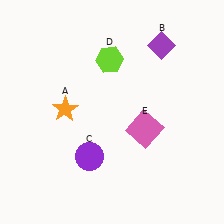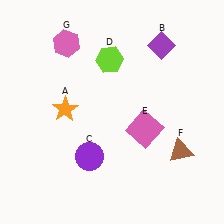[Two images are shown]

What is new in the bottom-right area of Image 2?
A brown triangle (F) was added in the bottom-right area of Image 2.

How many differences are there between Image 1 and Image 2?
There are 2 differences between the two images.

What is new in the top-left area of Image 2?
A pink hexagon (G) was added in the top-left area of Image 2.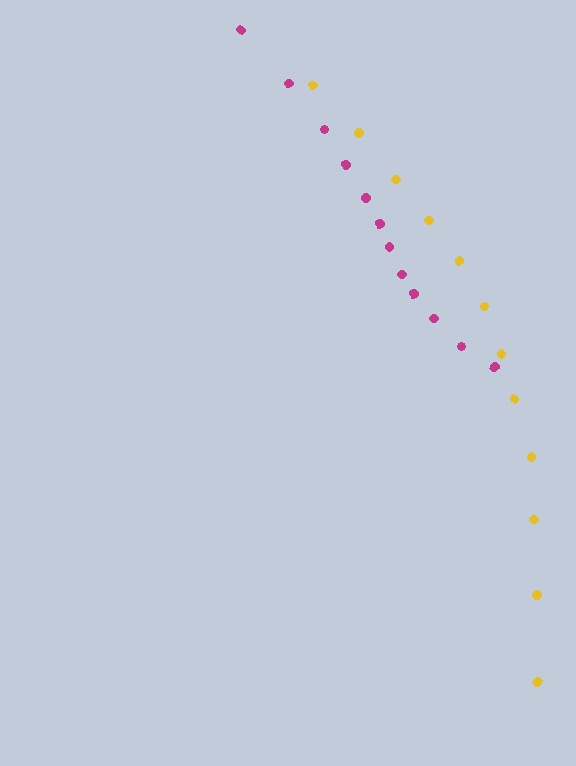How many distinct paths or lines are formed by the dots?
There are 2 distinct paths.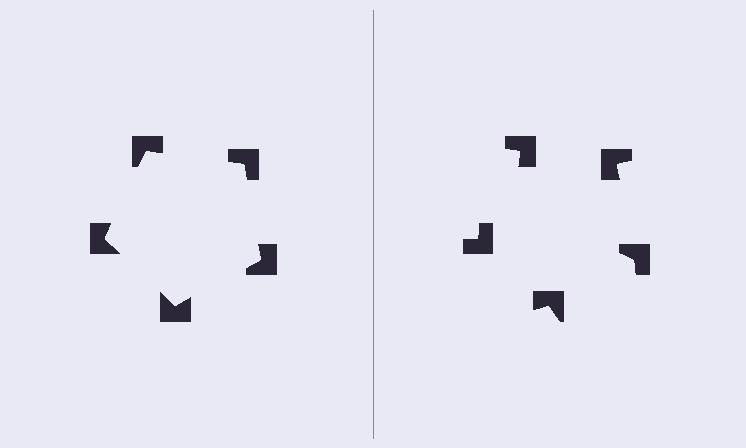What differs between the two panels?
The notched squares are positioned identically on both sides; only the wedge orientations differ. On the left they align to a pentagon; on the right they are misaligned.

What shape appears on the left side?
An illusory pentagon.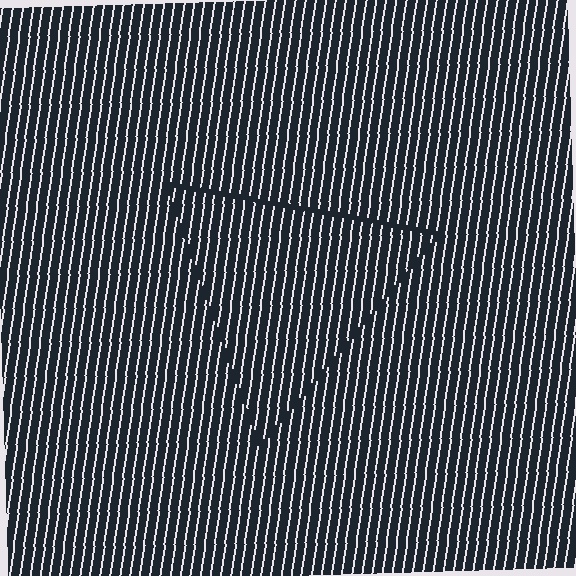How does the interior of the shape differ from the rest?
The interior of the shape contains the same grating, shifted by half a period — the contour is defined by the phase discontinuity where line-ends from the inner and outer gratings abut.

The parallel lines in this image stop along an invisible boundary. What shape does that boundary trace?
An illusory triangle. The interior of the shape contains the same grating, shifted by half a period — the contour is defined by the phase discontinuity where line-ends from the inner and outer gratings abut.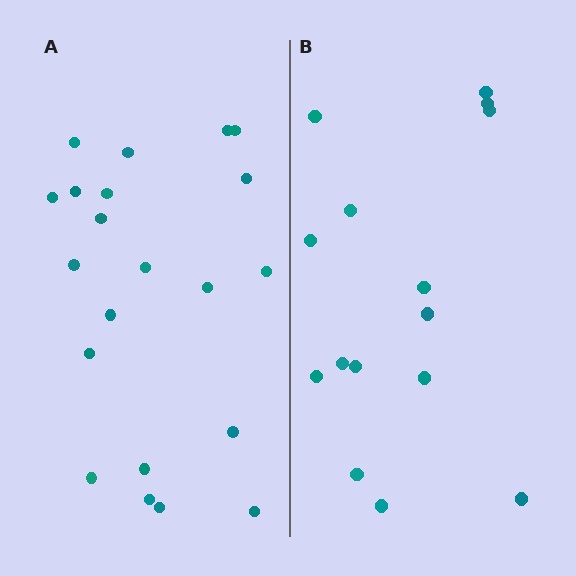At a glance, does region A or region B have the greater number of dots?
Region A (the left region) has more dots.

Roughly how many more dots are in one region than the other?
Region A has about 6 more dots than region B.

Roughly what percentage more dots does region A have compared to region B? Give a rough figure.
About 40% more.